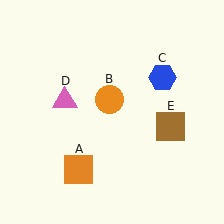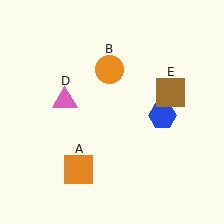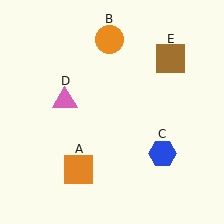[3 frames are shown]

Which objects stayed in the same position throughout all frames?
Orange square (object A) and pink triangle (object D) remained stationary.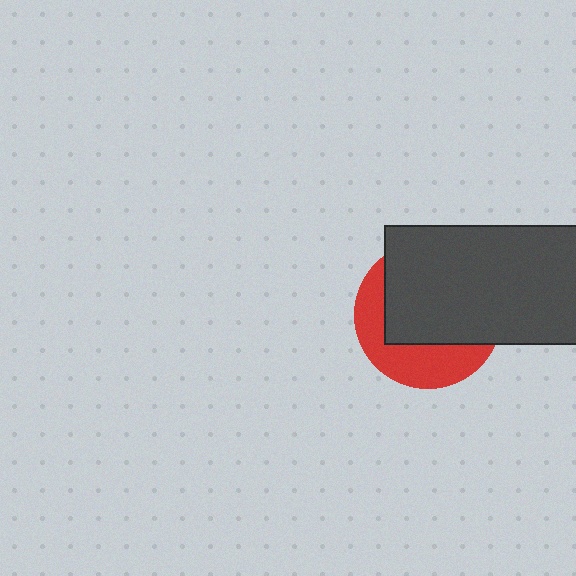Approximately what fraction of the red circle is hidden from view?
Roughly 63% of the red circle is hidden behind the dark gray rectangle.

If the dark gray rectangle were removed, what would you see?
You would see the complete red circle.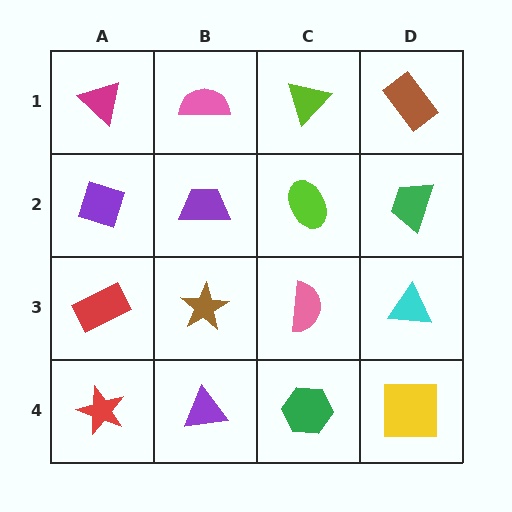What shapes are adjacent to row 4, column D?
A cyan triangle (row 3, column D), a green hexagon (row 4, column C).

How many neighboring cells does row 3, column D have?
3.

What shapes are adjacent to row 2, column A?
A magenta triangle (row 1, column A), a red rectangle (row 3, column A), a purple trapezoid (row 2, column B).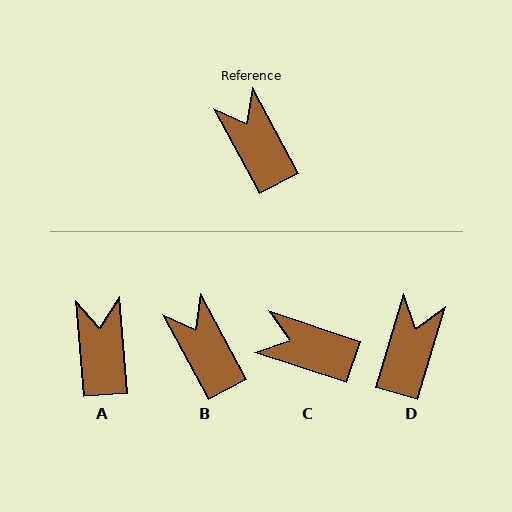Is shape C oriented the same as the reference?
No, it is off by about 44 degrees.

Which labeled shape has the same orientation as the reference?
B.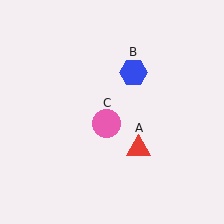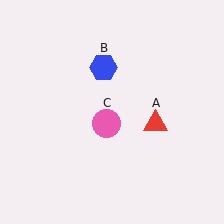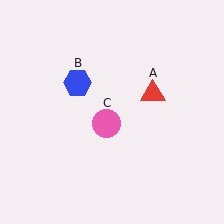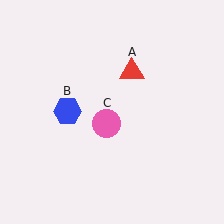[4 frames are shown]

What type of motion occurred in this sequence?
The red triangle (object A), blue hexagon (object B) rotated counterclockwise around the center of the scene.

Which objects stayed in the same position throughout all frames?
Pink circle (object C) remained stationary.